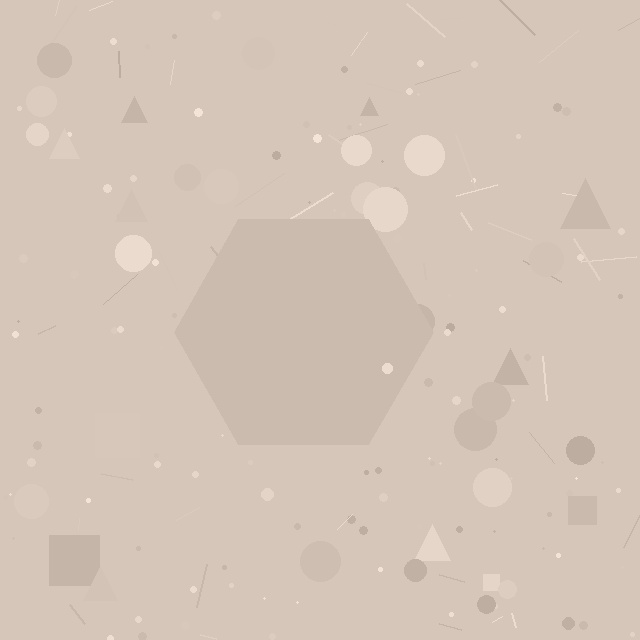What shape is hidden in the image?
A hexagon is hidden in the image.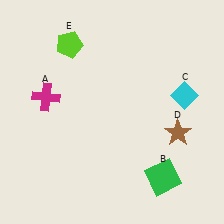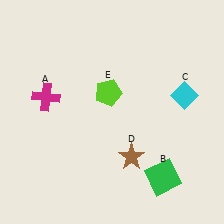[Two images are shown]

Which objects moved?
The objects that moved are: the brown star (D), the lime pentagon (E).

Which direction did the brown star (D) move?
The brown star (D) moved left.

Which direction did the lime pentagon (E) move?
The lime pentagon (E) moved down.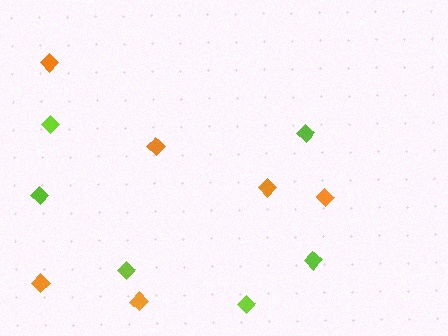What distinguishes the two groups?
There are 2 groups: one group of lime diamonds (6) and one group of orange diamonds (6).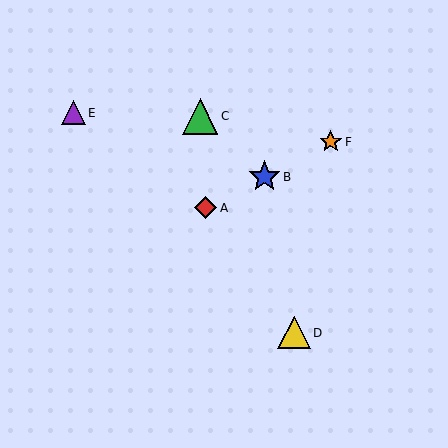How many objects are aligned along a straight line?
3 objects (A, B, F) are aligned along a straight line.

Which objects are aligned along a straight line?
Objects A, B, F are aligned along a straight line.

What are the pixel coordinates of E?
Object E is at (73, 113).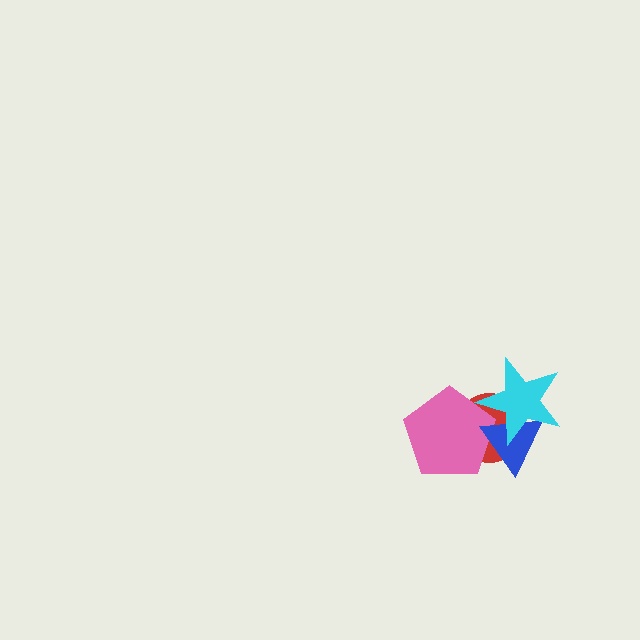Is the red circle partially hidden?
Yes, it is partially covered by another shape.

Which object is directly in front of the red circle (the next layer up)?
The pink pentagon is directly in front of the red circle.